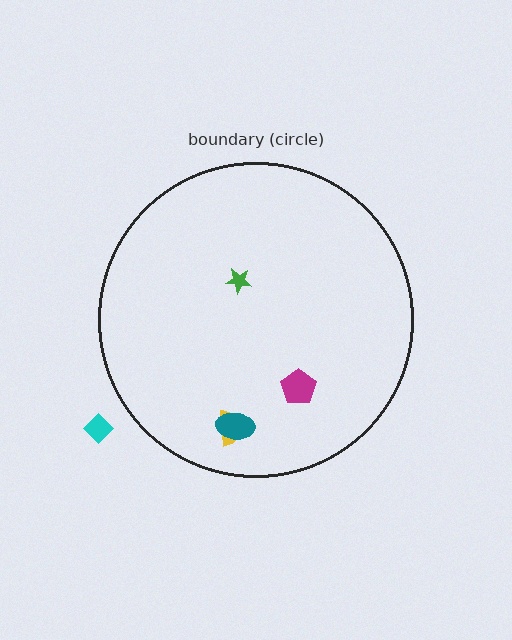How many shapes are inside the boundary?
4 inside, 1 outside.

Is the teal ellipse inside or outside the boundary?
Inside.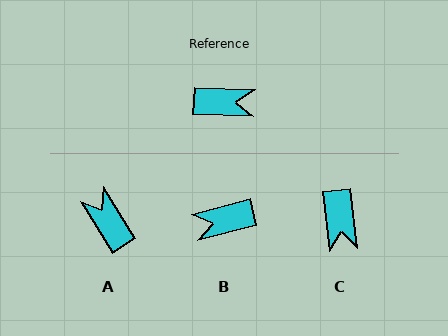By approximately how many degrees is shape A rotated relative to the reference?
Approximately 124 degrees counter-clockwise.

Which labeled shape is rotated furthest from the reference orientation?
B, about 163 degrees away.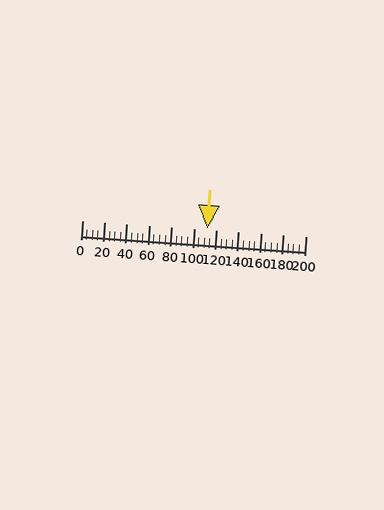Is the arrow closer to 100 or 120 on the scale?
The arrow is closer to 120.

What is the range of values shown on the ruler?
The ruler shows values from 0 to 200.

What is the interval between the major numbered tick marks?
The major tick marks are spaced 20 units apart.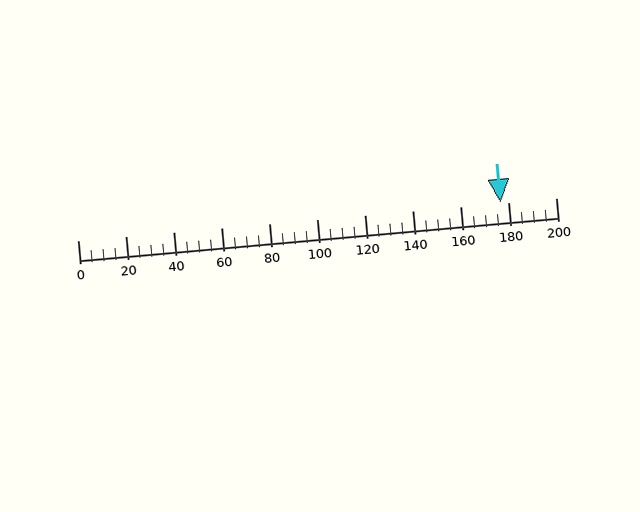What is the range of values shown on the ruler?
The ruler shows values from 0 to 200.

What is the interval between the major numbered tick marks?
The major tick marks are spaced 20 units apart.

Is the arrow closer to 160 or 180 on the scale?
The arrow is closer to 180.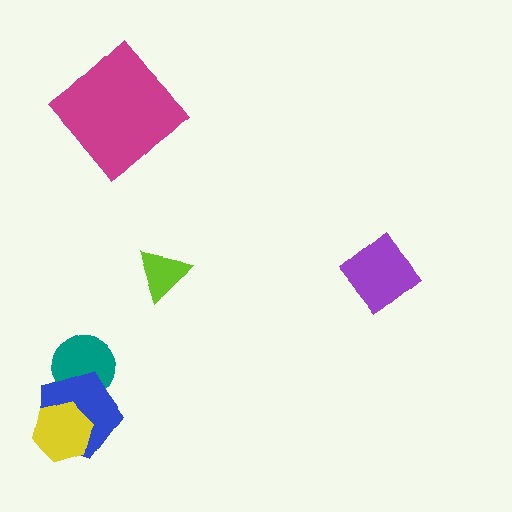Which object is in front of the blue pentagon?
The yellow hexagon is in front of the blue pentagon.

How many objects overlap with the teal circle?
1 object overlaps with the teal circle.